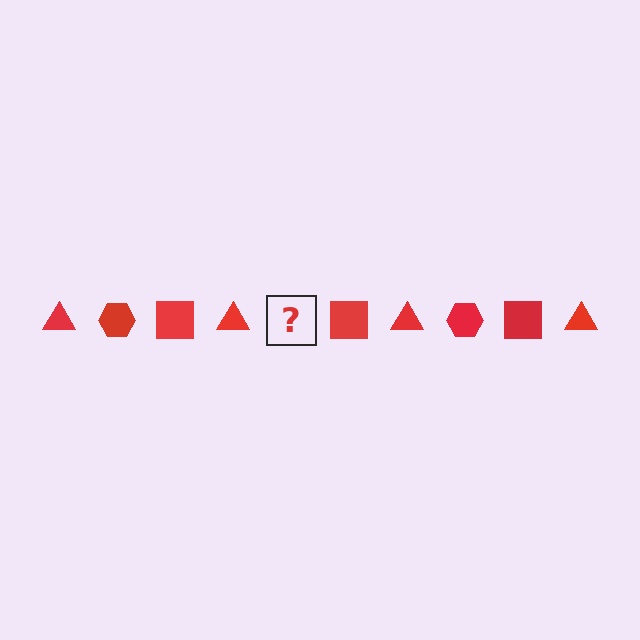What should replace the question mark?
The question mark should be replaced with a red hexagon.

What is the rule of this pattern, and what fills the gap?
The rule is that the pattern cycles through triangle, hexagon, square shapes in red. The gap should be filled with a red hexagon.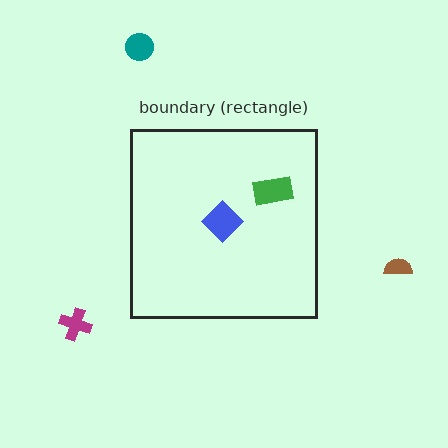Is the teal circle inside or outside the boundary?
Outside.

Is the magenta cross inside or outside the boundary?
Outside.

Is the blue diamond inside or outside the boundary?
Inside.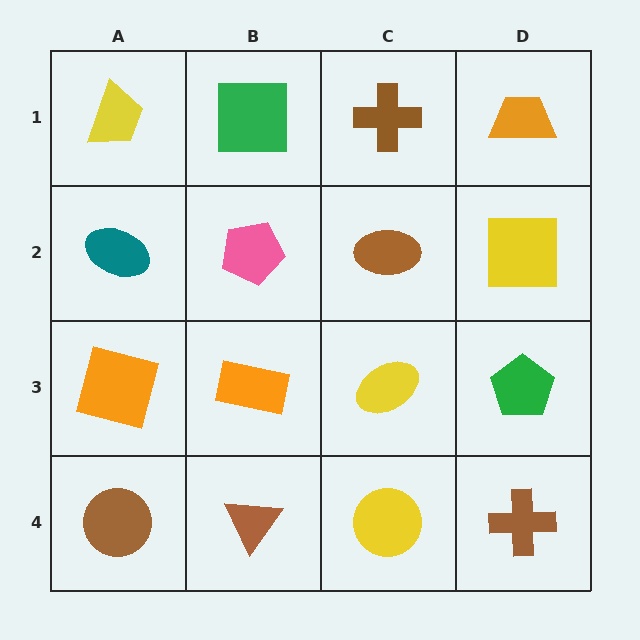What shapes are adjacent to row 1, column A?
A teal ellipse (row 2, column A), a green square (row 1, column B).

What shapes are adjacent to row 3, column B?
A pink pentagon (row 2, column B), a brown triangle (row 4, column B), an orange square (row 3, column A), a yellow ellipse (row 3, column C).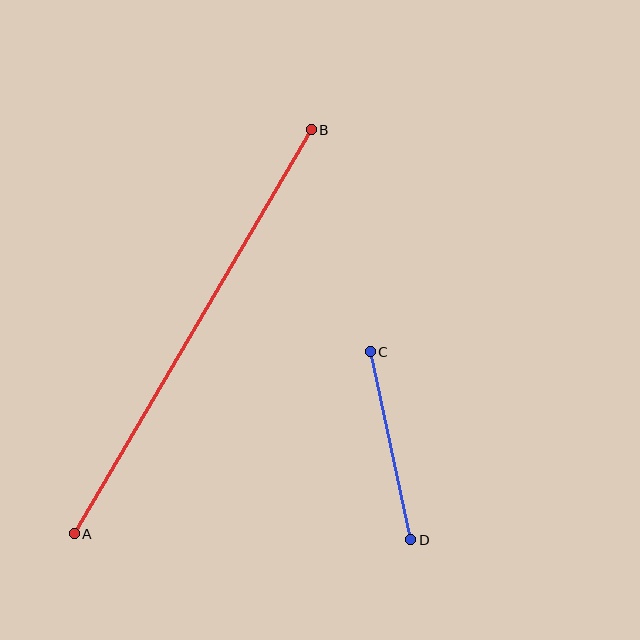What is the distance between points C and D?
The distance is approximately 192 pixels.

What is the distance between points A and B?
The distance is approximately 468 pixels.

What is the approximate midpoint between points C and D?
The midpoint is at approximately (390, 446) pixels.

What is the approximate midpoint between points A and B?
The midpoint is at approximately (193, 332) pixels.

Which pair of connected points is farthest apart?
Points A and B are farthest apart.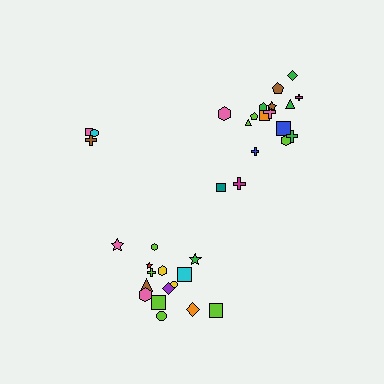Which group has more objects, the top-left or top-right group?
The top-right group.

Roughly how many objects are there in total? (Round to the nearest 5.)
Roughly 35 objects in total.